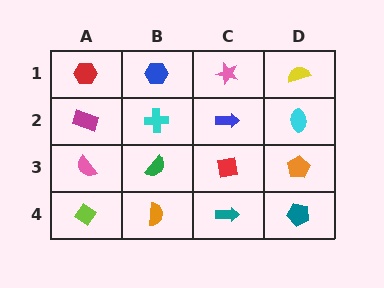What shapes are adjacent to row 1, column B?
A cyan cross (row 2, column B), a red hexagon (row 1, column A), a pink star (row 1, column C).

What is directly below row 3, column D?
A teal pentagon.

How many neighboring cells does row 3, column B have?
4.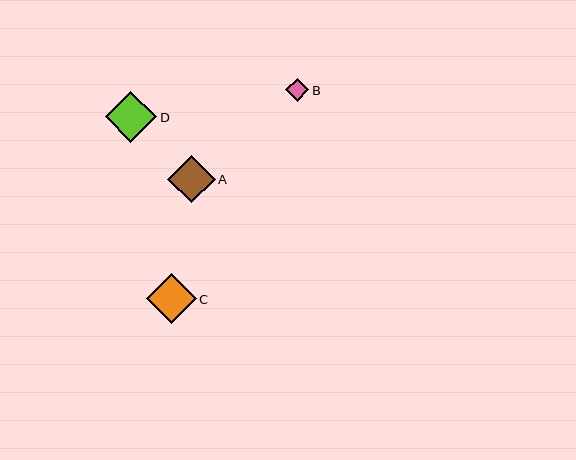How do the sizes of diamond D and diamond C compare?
Diamond D and diamond C are approximately the same size.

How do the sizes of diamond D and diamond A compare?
Diamond D and diamond A are approximately the same size.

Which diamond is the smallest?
Diamond B is the smallest with a size of approximately 23 pixels.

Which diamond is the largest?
Diamond D is the largest with a size of approximately 52 pixels.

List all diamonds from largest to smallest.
From largest to smallest: D, C, A, B.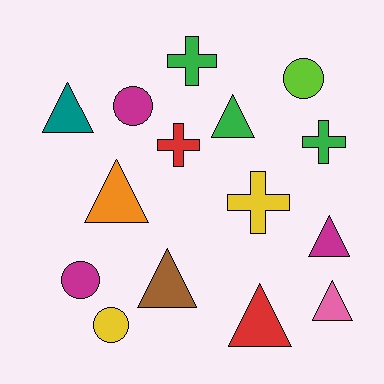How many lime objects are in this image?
There is 1 lime object.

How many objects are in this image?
There are 15 objects.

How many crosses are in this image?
There are 4 crosses.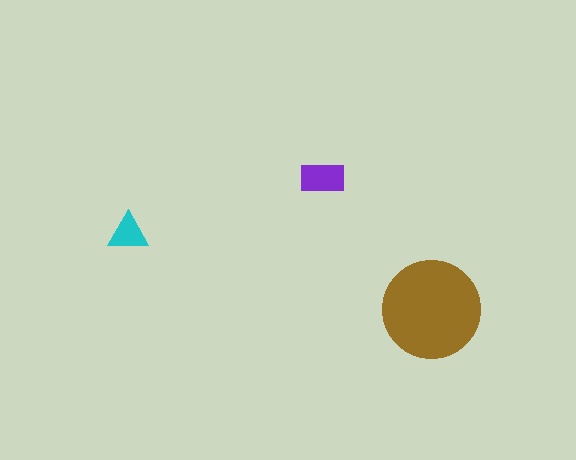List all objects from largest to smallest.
The brown circle, the purple rectangle, the cyan triangle.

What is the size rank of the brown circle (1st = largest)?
1st.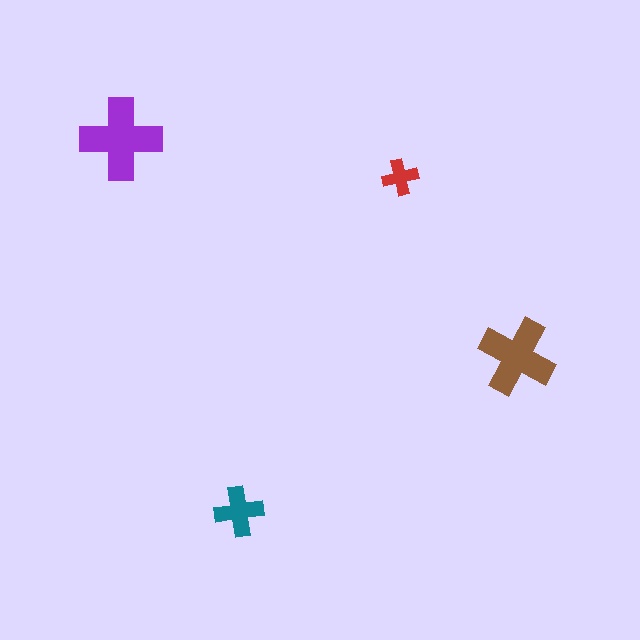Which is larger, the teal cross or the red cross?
The teal one.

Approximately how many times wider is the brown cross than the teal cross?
About 1.5 times wider.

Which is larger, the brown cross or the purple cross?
The purple one.